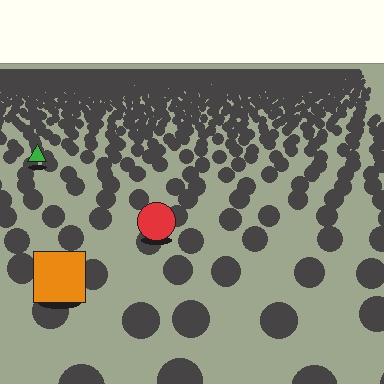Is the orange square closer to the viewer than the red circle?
Yes. The orange square is closer — you can tell from the texture gradient: the ground texture is coarser near it.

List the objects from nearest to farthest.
From nearest to farthest: the orange square, the red circle, the green triangle.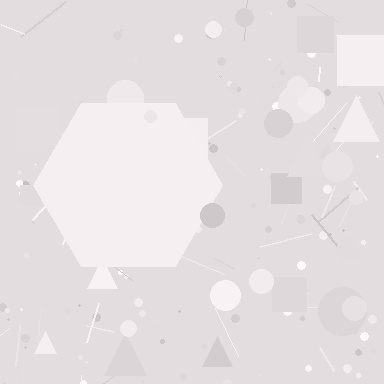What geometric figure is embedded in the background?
A hexagon is embedded in the background.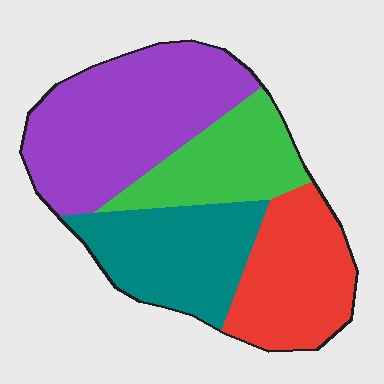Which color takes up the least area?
Green, at roughly 20%.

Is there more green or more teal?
Teal.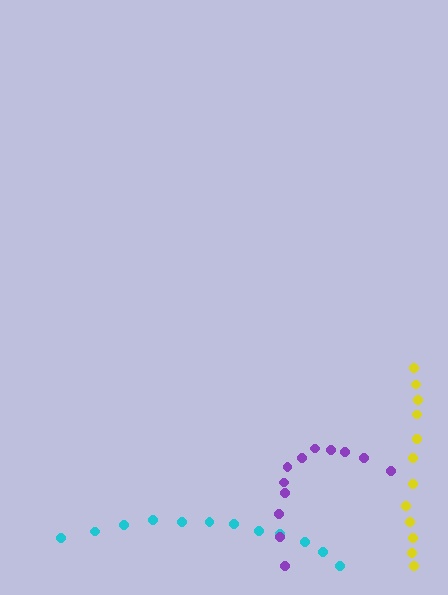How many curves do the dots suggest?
There are 3 distinct paths.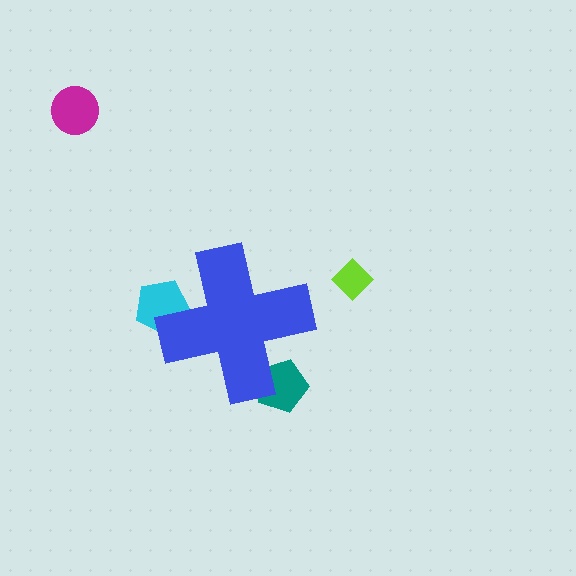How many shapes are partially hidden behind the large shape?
2 shapes are partially hidden.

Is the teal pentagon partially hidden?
Yes, the teal pentagon is partially hidden behind the blue cross.